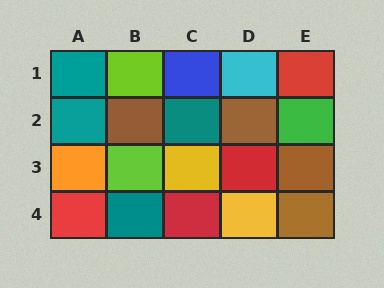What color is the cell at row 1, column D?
Cyan.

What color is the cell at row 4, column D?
Yellow.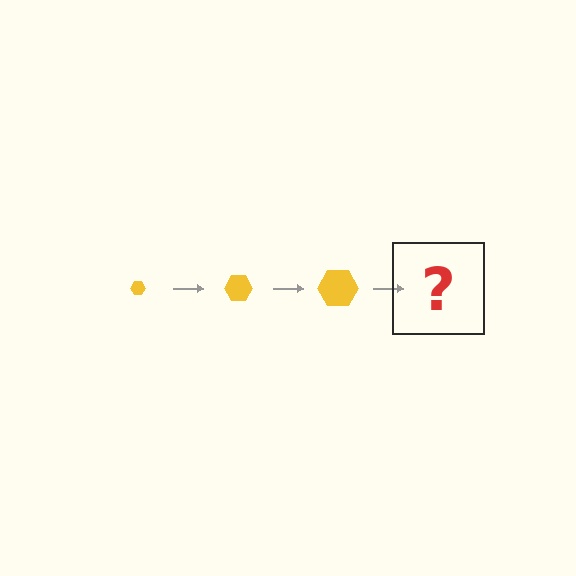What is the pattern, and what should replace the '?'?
The pattern is that the hexagon gets progressively larger each step. The '?' should be a yellow hexagon, larger than the previous one.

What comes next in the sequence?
The next element should be a yellow hexagon, larger than the previous one.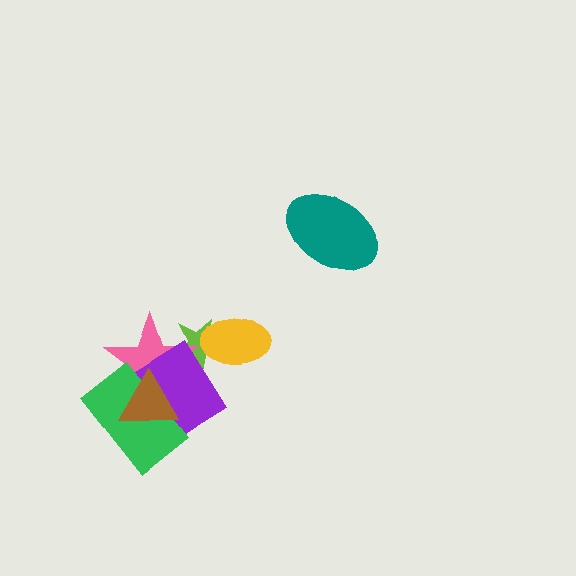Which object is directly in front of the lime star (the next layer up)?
The pink star is directly in front of the lime star.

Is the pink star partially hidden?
Yes, it is partially covered by another shape.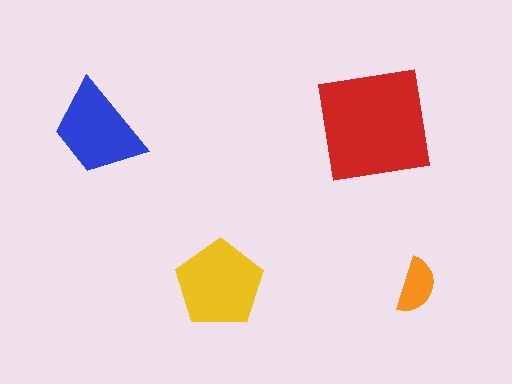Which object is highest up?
The red square is topmost.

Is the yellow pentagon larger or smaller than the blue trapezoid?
Larger.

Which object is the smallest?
The orange semicircle.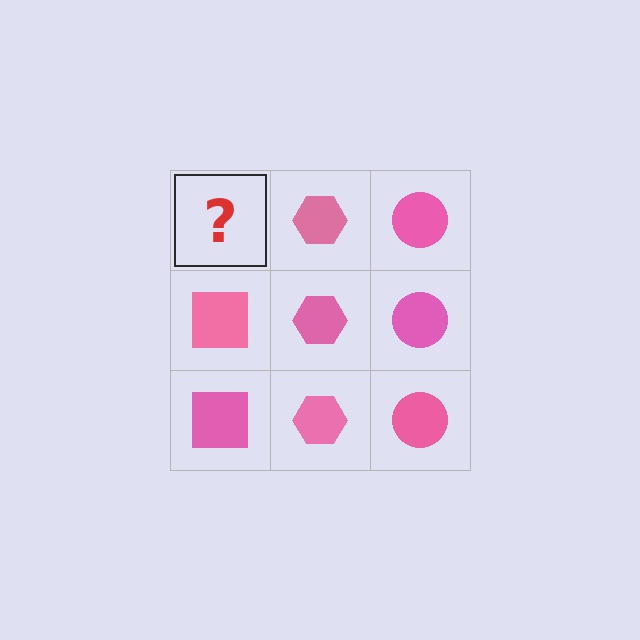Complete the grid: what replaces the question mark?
The question mark should be replaced with a pink square.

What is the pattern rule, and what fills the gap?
The rule is that each column has a consistent shape. The gap should be filled with a pink square.